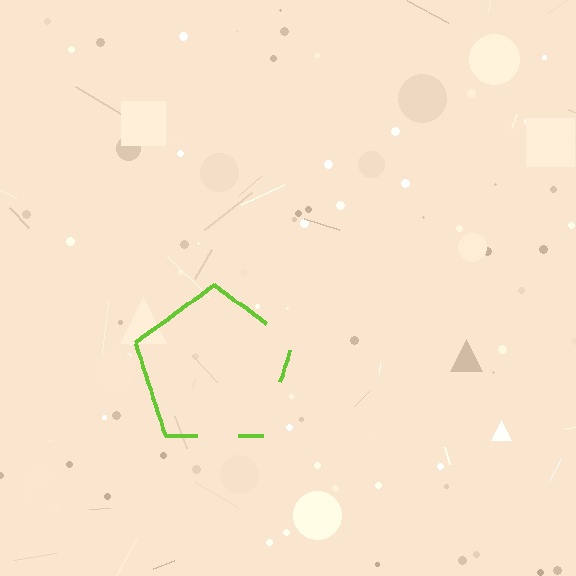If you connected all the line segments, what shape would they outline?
They would outline a pentagon.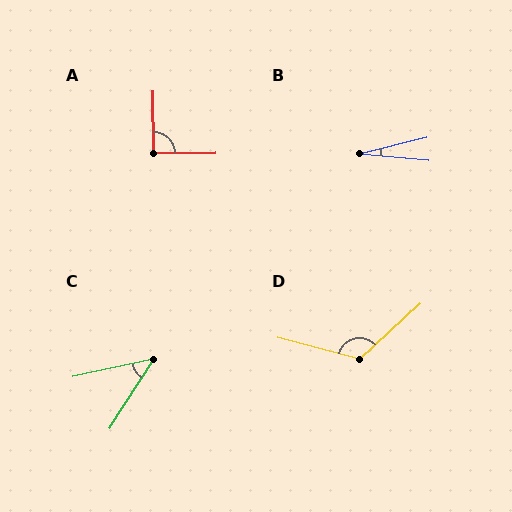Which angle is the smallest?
B, at approximately 19 degrees.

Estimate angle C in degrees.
Approximately 45 degrees.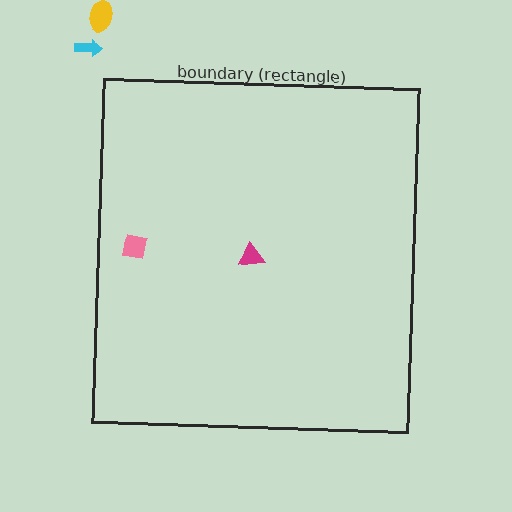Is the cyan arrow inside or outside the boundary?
Outside.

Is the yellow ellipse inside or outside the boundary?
Outside.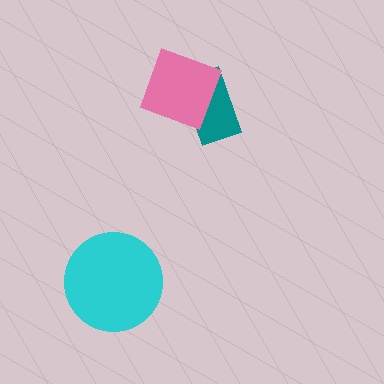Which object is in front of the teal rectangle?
The pink diamond is in front of the teal rectangle.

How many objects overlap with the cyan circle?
0 objects overlap with the cyan circle.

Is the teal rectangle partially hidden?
Yes, it is partially covered by another shape.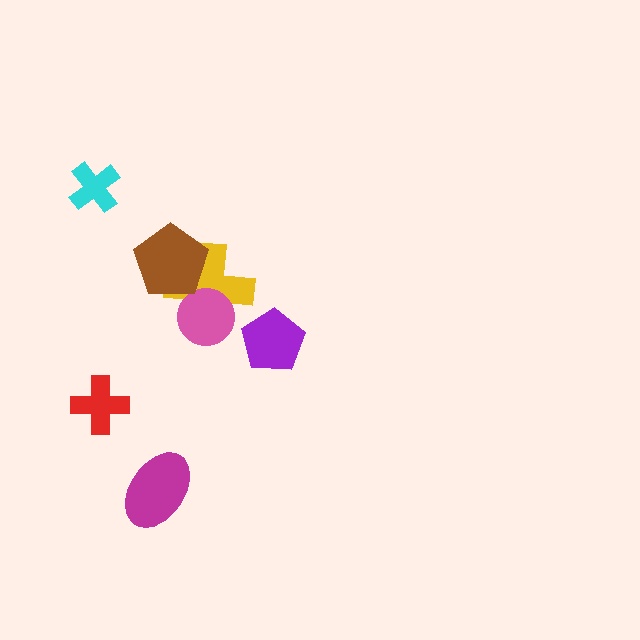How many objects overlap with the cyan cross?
0 objects overlap with the cyan cross.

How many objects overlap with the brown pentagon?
1 object overlaps with the brown pentagon.